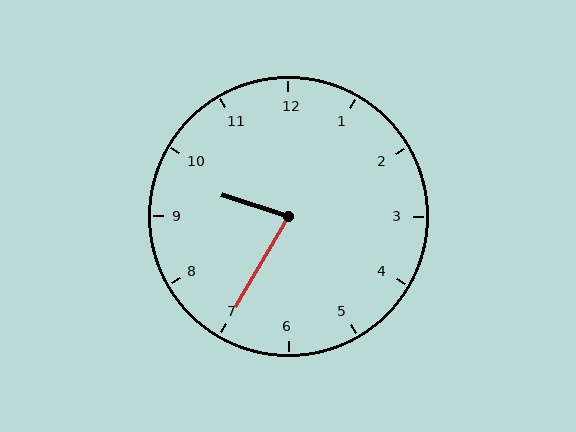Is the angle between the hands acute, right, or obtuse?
It is acute.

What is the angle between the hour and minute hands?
Approximately 78 degrees.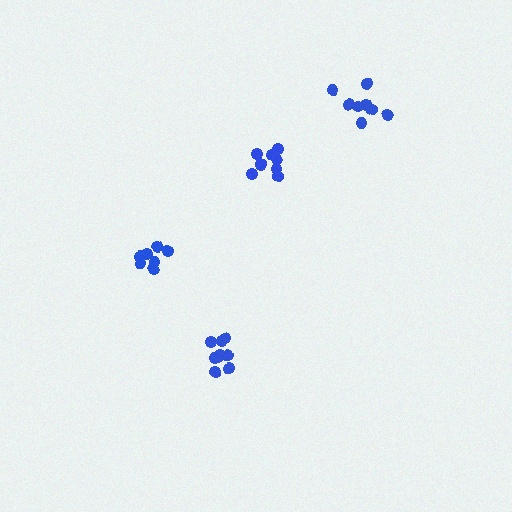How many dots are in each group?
Group 1: 9 dots, Group 2: 7 dots, Group 3: 9 dots, Group 4: 8 dots (33 total).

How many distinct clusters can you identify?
There are 4 distinct clusters.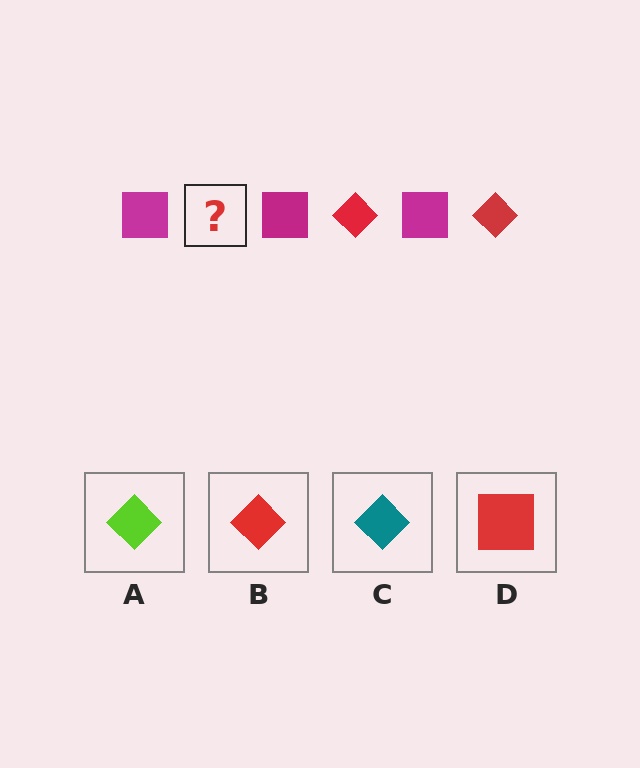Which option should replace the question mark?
Option B.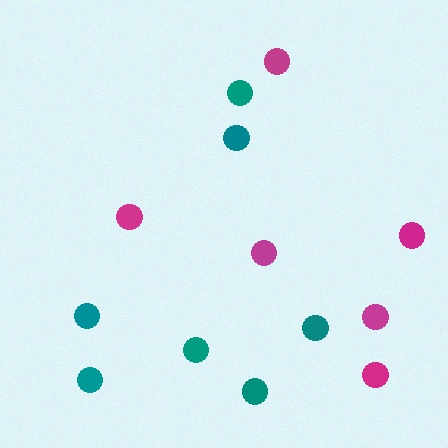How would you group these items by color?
There are 2 groups: one group of teal circles (7) and one group of magenta circles (6).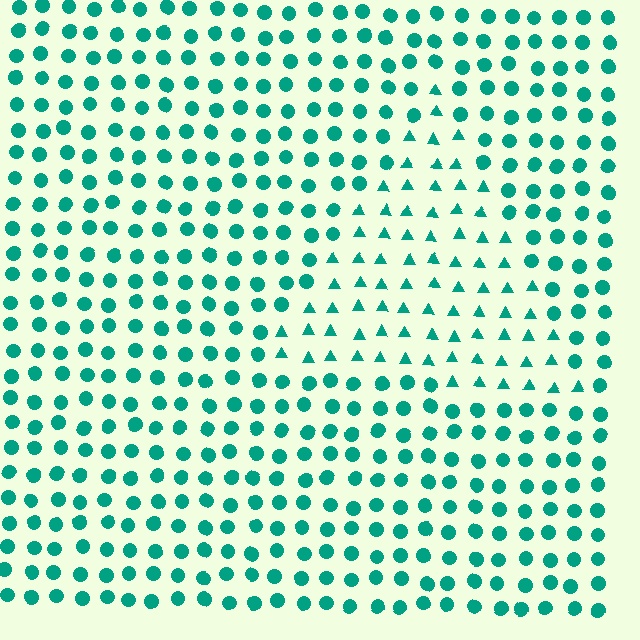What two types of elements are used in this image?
The image uses triangles inside the triangle region and circles outside it.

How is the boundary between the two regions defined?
The boundary is defined by a change in element shape: triangles inside vs. circles outside. All elements share the same color and spacing.